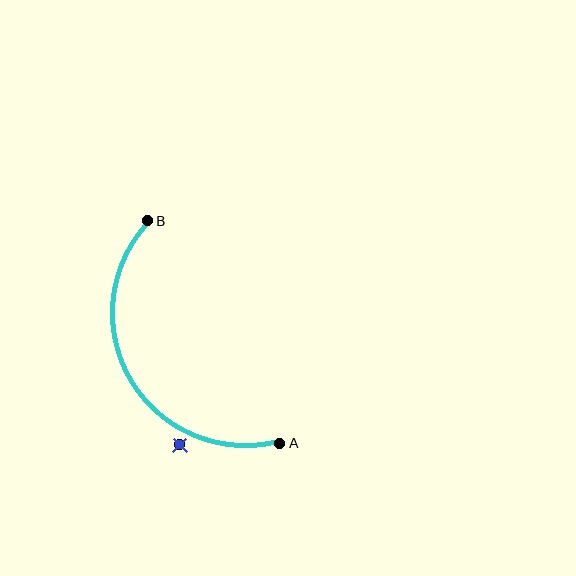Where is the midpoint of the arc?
The arc midpoint is the point on the curve farthest from the straight line joining A and B. It sits to the left of that line.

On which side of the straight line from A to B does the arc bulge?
The arc bulges to the left of the straight line connecting A and B.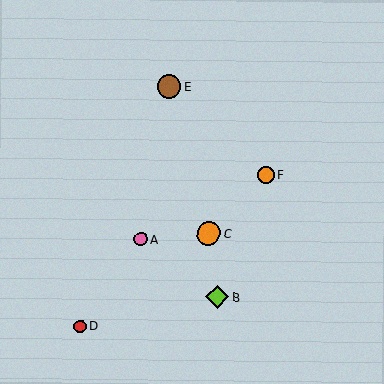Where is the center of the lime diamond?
The center of the lime diamond is at (217, 297).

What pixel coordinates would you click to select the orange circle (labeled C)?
Click at (208, 234) to select the orange circle C.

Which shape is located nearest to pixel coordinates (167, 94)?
The brown circle (labeled E) at (169, 86) is nearest to that location.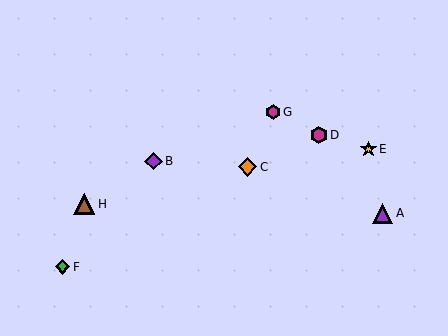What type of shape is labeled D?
Shape D is a magenta hexagon.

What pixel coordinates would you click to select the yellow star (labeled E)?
Click at (368, 149) to select the yellow star E.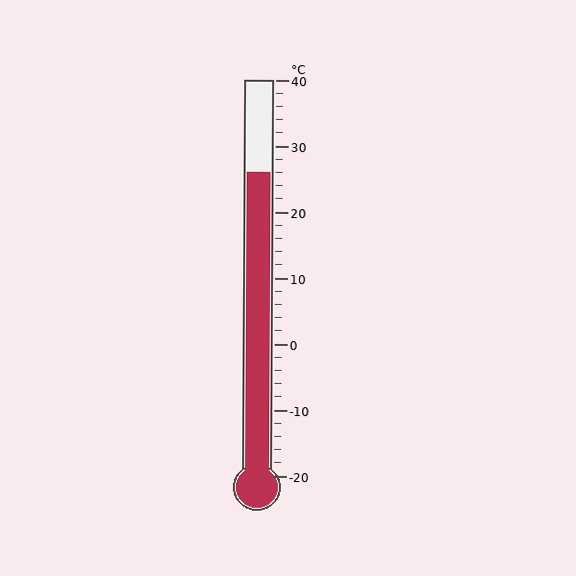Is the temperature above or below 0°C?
The temperature is above 0°C.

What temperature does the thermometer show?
The thermometer shows approximately 26°C.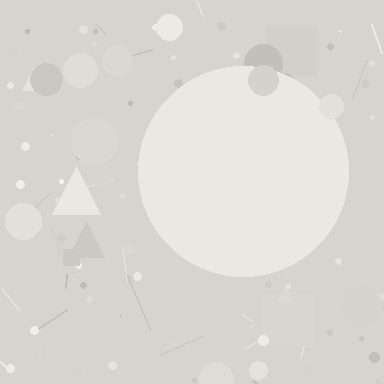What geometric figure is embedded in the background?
A circle is embedded in the background.